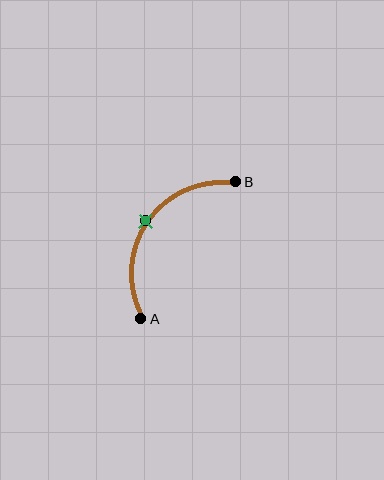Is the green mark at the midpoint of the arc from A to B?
Yes. The green mark lies on the arc at equal arc-length from both A and B — it is the arc midpoint.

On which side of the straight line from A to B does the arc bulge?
The arc bulges above and to the left of the straight line connecting A and B.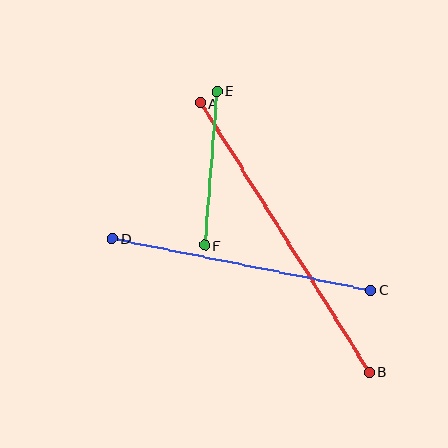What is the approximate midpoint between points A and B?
The midpoint is at approximately (285, 238) pixels.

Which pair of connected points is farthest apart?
Points A and B are farthest apart.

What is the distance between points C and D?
The distance is approximately 263 pixels.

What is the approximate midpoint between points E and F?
The midpoint is at approximately (211, 168) pixels.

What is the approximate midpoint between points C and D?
The midpoint is at approximately (242, 265) pixels.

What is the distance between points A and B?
The distance is approximately 318 pixels.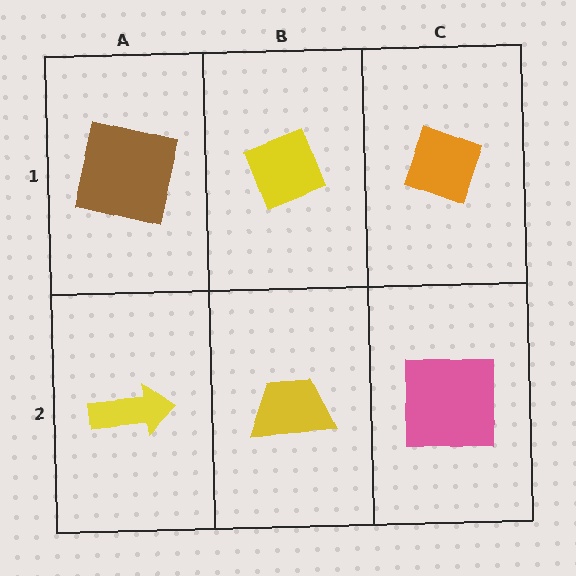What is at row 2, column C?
A pink square.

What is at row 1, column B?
A yellow diamond.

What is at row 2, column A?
A yellow arrow.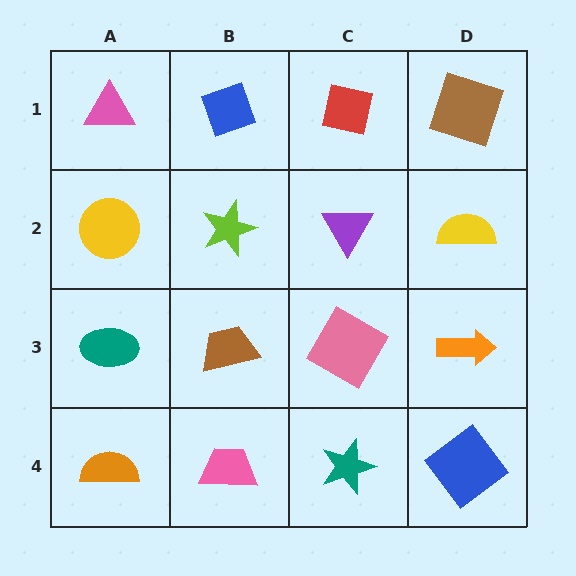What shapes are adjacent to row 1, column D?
A yellow semicircle (row 2, column D), a red square (row 1, column C).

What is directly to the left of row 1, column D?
A red square.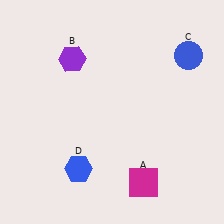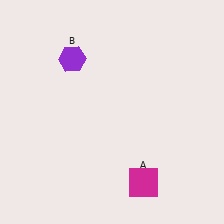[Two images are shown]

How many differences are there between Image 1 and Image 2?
There are 2 differences between the two images.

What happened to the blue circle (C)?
The blue circle (C) was removed in Image 2. It was in the top-right area of Image 1.